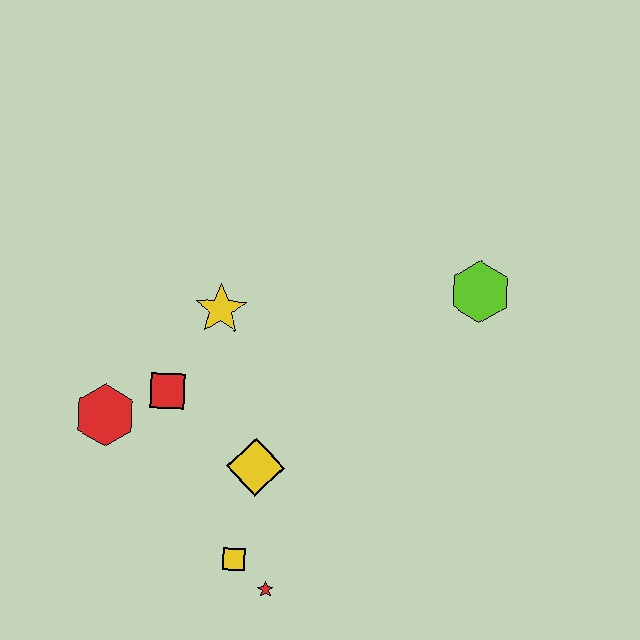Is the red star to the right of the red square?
Yes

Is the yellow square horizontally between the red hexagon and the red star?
Yes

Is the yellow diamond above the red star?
Yes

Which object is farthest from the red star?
The lime hexagon is farthest from the red star.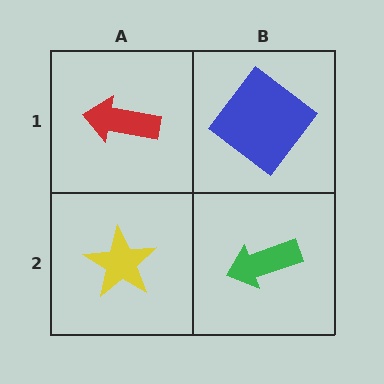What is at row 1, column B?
A blue diamond.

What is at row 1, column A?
A red arrow.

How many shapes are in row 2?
2 shapes.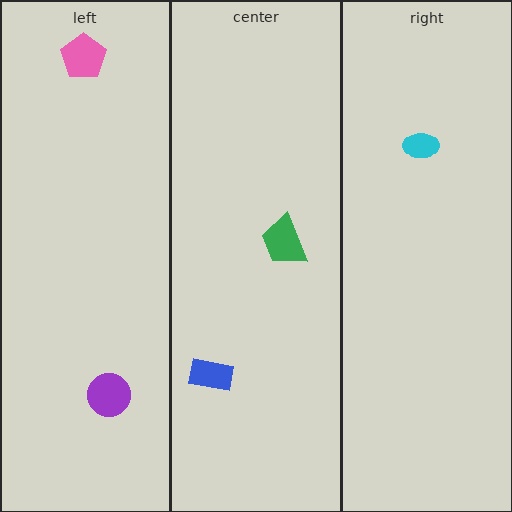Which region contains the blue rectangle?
The center region.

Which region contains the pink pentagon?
The left region.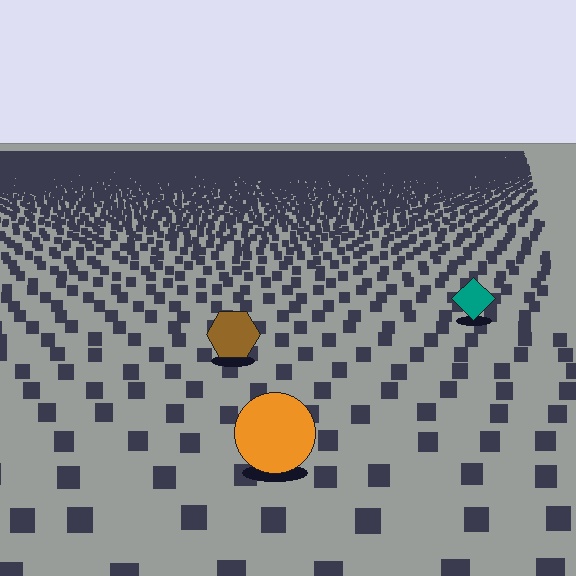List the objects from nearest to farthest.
From nearest to farthest: the orange circle, the brown hexagon, the teal diamond.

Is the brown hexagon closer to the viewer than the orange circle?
No. The orange circle is closer — you can tell from the texture gradient: the ground texture is coarser near it.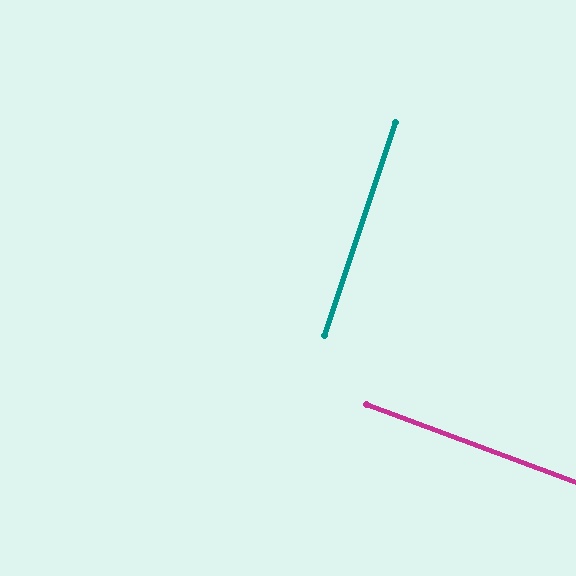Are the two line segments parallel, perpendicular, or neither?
Perpendicular — they meet at approximately 88°.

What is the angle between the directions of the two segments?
Approximately 88 degrees.